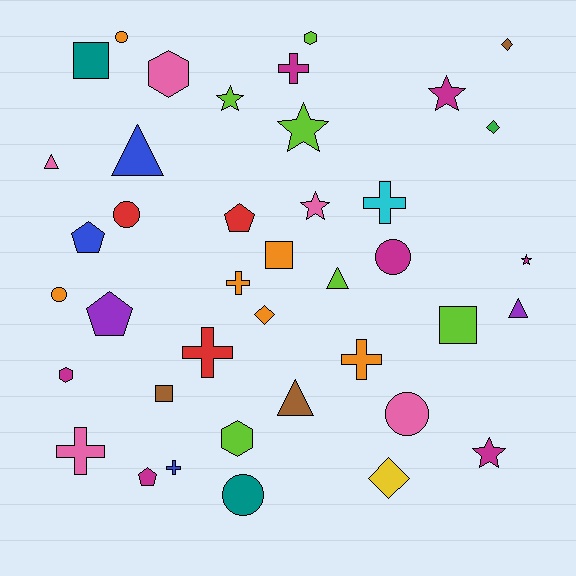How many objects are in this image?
There are 40 objects.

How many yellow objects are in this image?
There is 1 yellow object.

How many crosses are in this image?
There are 7 crosses.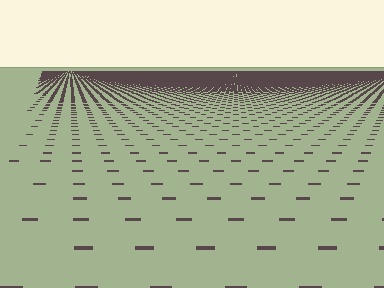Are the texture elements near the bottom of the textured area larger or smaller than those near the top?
Larger. Near the bottom, elements are closer to the viewer and appear at a bigger on-screen size.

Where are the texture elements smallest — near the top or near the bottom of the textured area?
Near the top.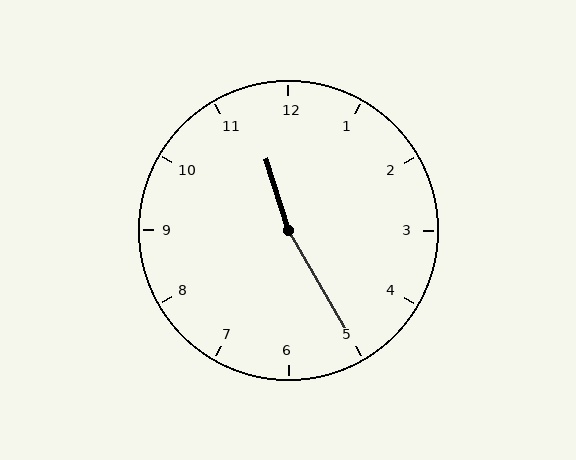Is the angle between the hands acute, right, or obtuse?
It is obtuse.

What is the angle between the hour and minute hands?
Approximately 168 degrees.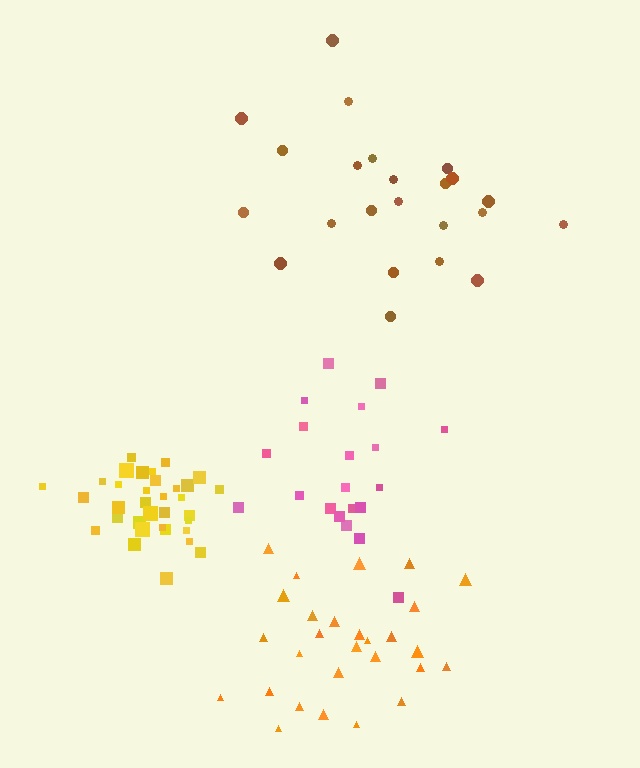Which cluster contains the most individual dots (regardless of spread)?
Yellow (34).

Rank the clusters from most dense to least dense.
yellow, orange, pink, brown.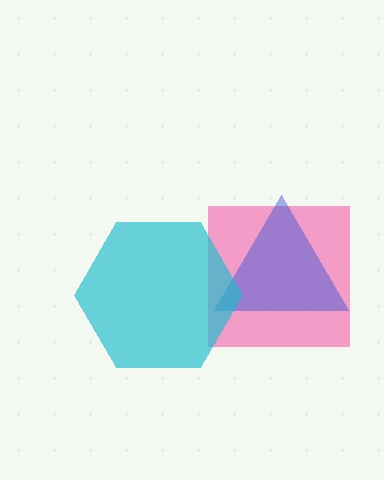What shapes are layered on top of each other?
The layered shapes are: a pink square, a blue triangle, a cyan hexagon.